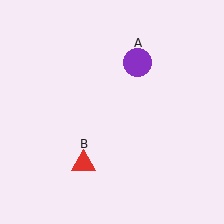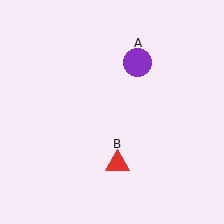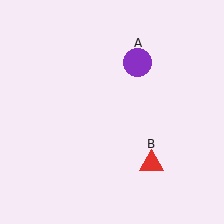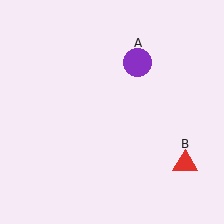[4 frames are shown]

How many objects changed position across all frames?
1 object changed position: red triangle (object B).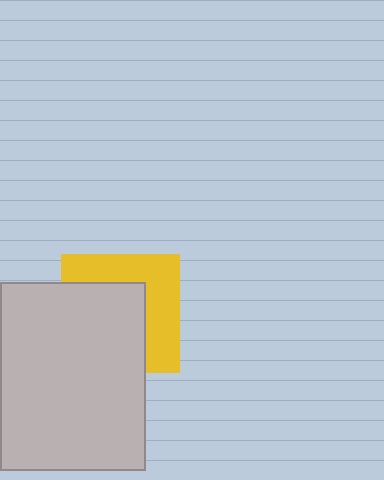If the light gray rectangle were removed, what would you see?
You would see the complete yellow square.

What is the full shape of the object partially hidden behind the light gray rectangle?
The partially hidden object is a yellow square.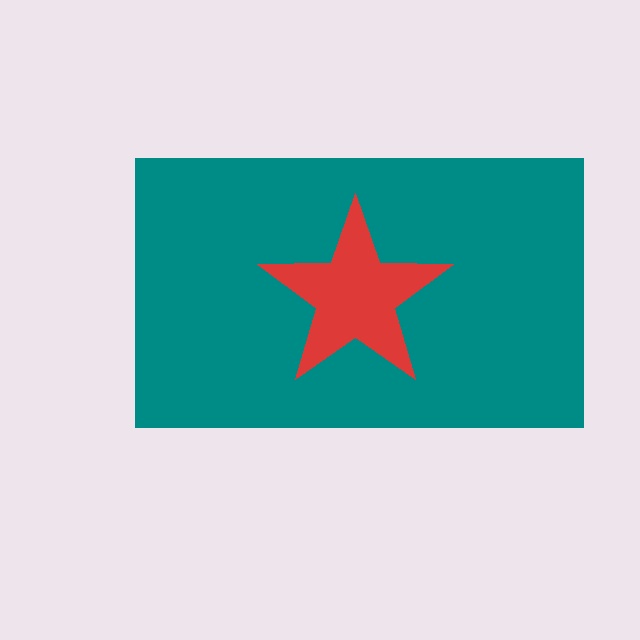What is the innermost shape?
The red star.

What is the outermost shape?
The teal rectangle.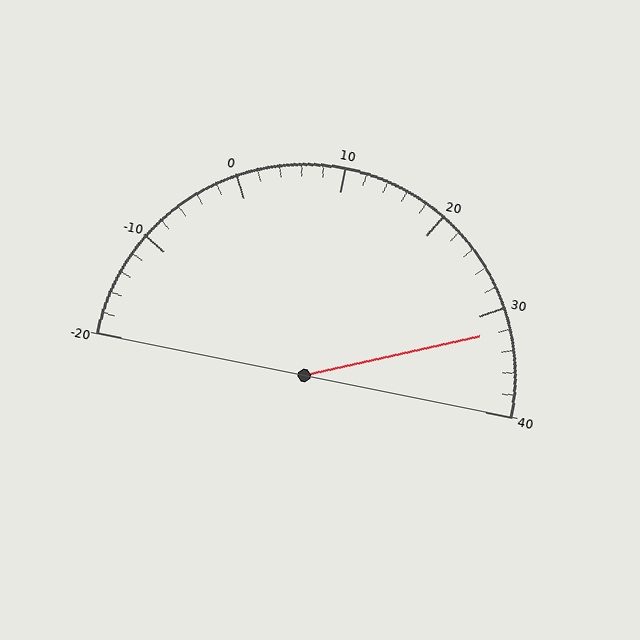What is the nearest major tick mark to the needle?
The nearest major tick mark is 30.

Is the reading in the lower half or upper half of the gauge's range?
The reading is in the upper half of the range (-20 to 40).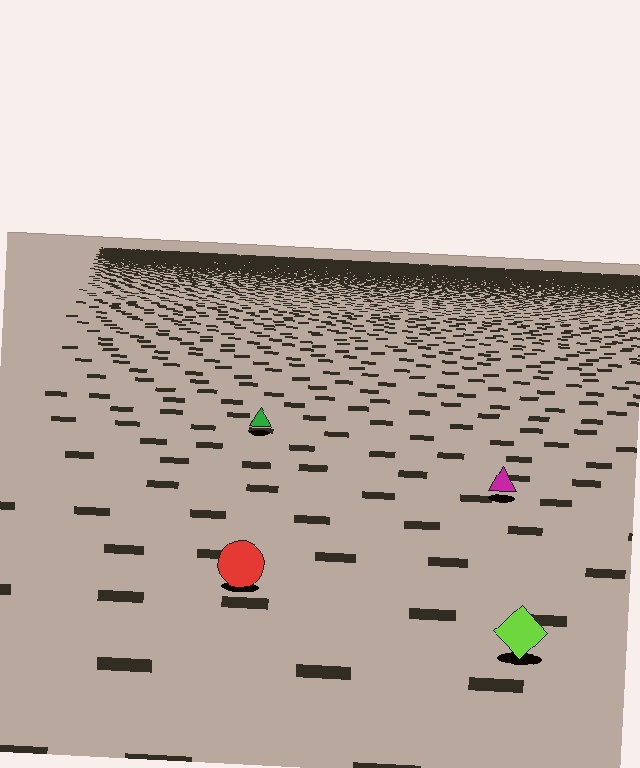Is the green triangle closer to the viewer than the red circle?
No. The red circle is closer — you can tell from the texture gradient: the ground texture is coarser near it.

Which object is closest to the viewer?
The lime diamond is closest. The texture marks near it are larger and more spread out.